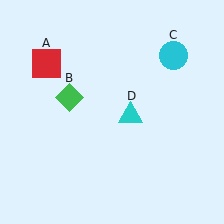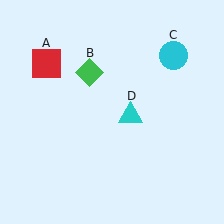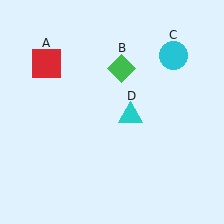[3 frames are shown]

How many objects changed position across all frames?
1 object changed position: green diamond (object B).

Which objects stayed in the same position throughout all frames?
Red square (object A) and cyan circle (object C) and cyan triangle (object D) remained stationary.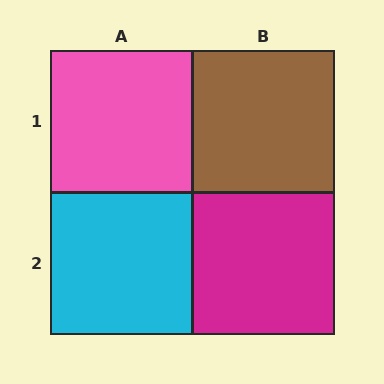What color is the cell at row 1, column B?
Brown.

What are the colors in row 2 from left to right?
Cyan, magenta.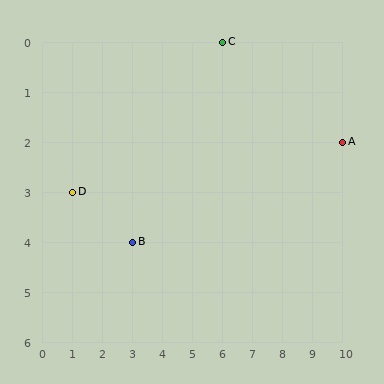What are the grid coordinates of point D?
Point D is at grid coordinates (1, 3).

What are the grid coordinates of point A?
Point A is at grid coordinates (10, 2).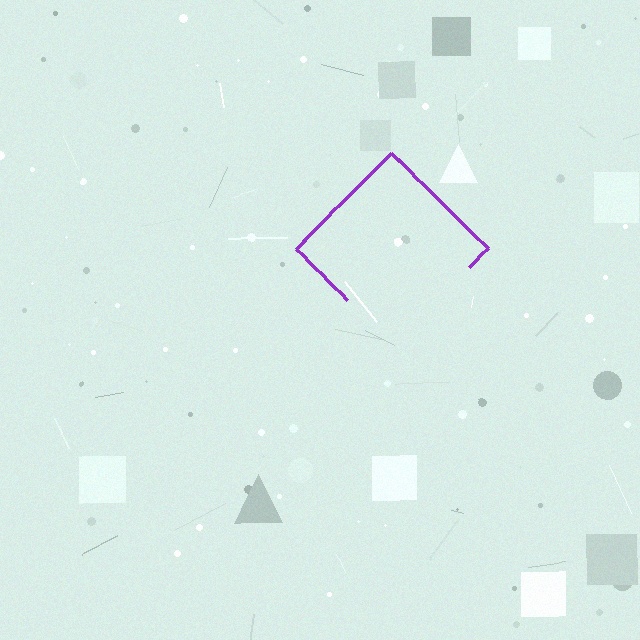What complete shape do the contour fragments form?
The contour fragments form a diamond.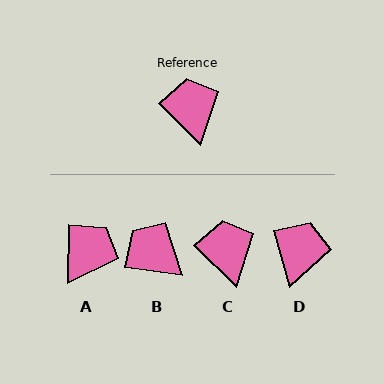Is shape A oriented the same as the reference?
No, it is off by about 46 degrees.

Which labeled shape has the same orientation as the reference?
C.